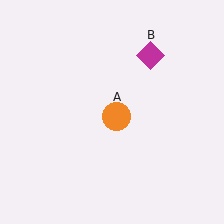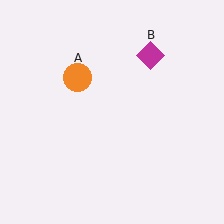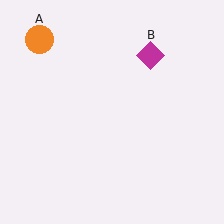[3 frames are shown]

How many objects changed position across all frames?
1 object changed position: orange circle (object A).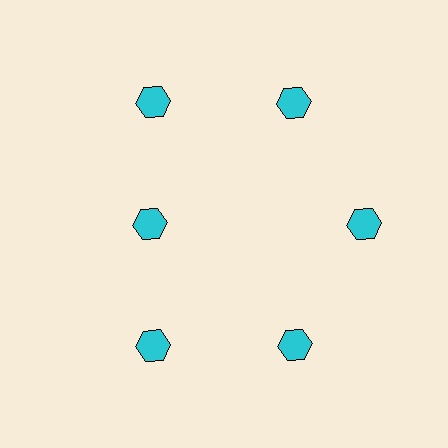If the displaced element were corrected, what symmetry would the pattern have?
It would have 6-fold rotational symmetry — the pattern would map onto itself every 60 degrees.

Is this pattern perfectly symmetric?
No. The 6 cyan hexagons are arranged in a ring, but one element near the 9 o'clock position is pulled inward toward the center, breaking the 6-fold rotational symmetry.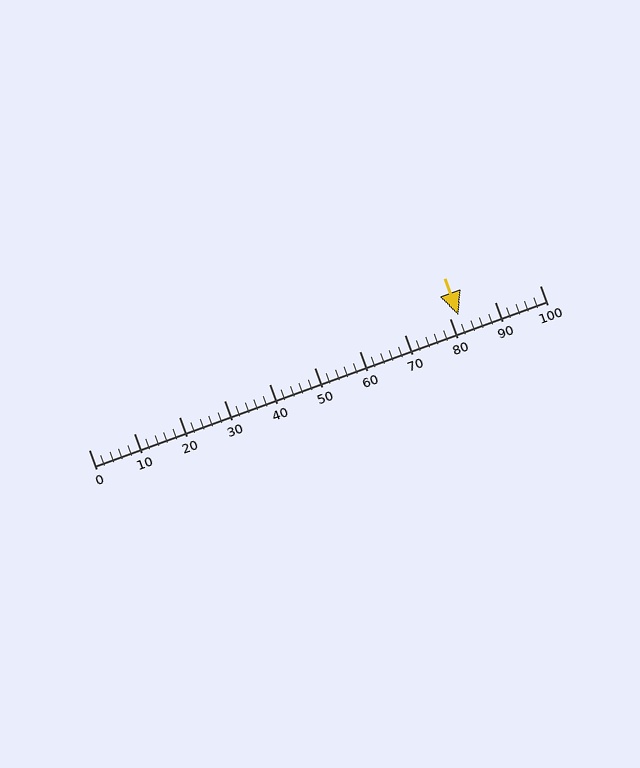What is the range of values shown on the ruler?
The ruler shows values from 0 to 100.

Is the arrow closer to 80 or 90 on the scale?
The arrow is closer to 80.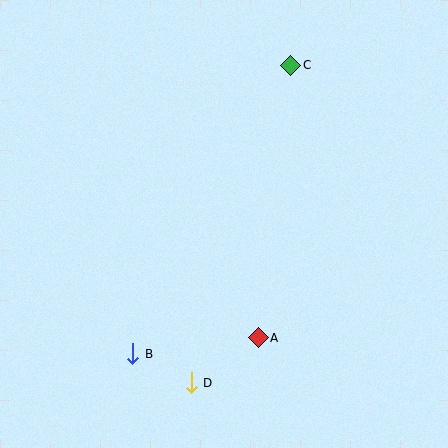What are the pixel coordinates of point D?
Point D is at (191, 383).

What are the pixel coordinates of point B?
Point B is at (133, 354).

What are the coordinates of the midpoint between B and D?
The midpoint between B and D is at (162, 368).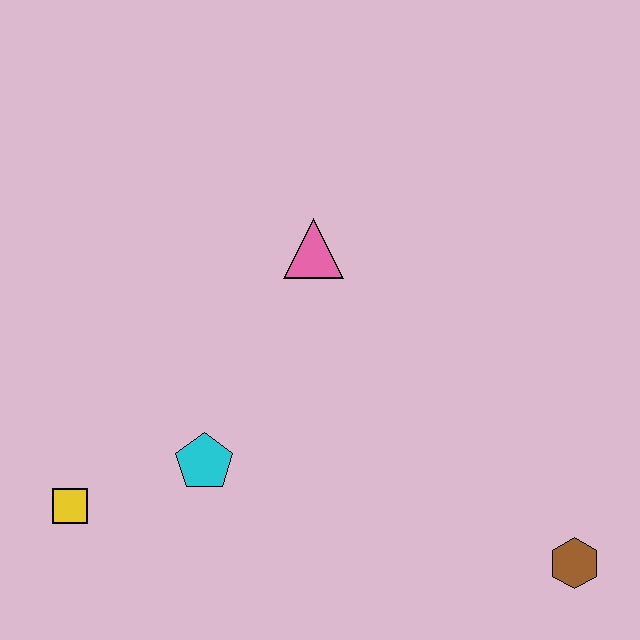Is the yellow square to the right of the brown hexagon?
No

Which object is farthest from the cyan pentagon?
The brown hexagon is farthest from the cyan pentagon.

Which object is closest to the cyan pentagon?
The yellow square is closest to the cyan pentagon.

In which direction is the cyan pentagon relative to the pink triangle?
The cyan pentagon is below the pink triangle.